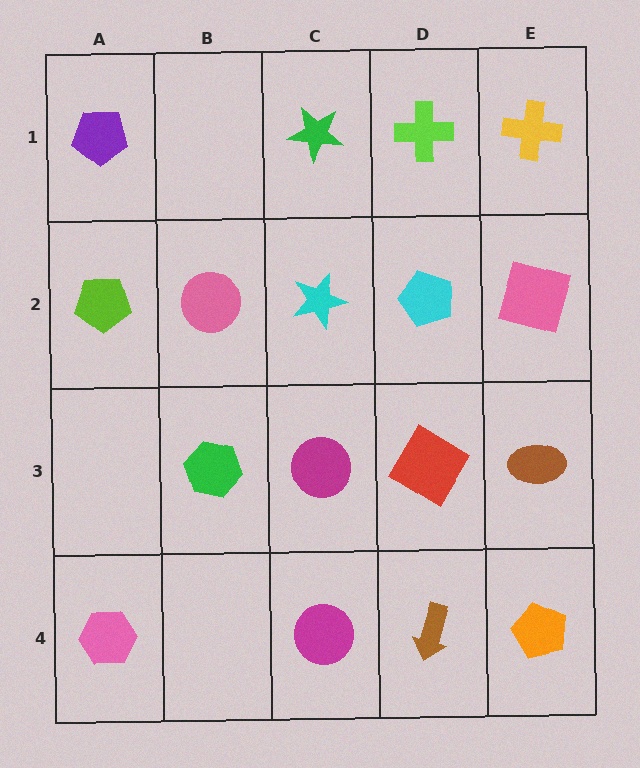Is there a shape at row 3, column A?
No, that cell is empty.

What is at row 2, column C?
A cyan star.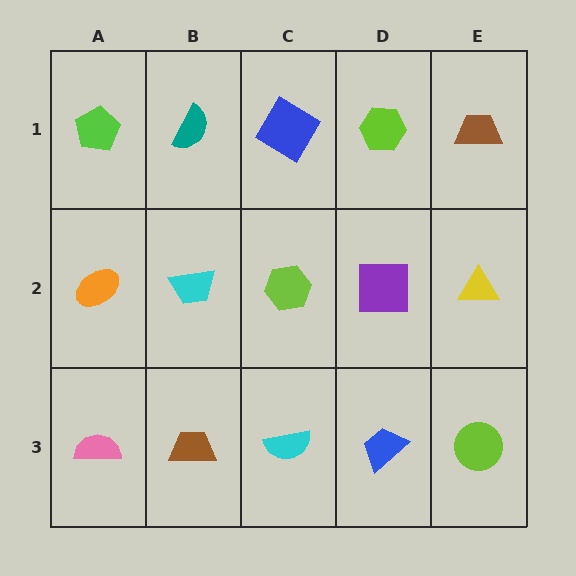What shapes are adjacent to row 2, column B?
A teal semicircle (row 1, column B), a brown trapezoid (row 3, column B), an orange ellipse (row 2, column A), a lime hexagon (row 2, column C).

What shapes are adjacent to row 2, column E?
A brown trapezoid (row 1, column E), a lime circle (row 3, column E), a purple square (row 2, column D).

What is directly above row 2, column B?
A teal semicircle.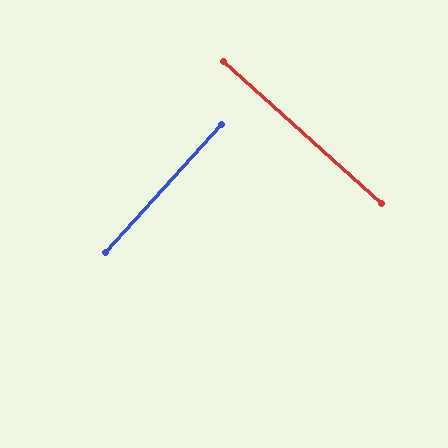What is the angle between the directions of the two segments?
Approximately 90 degrees.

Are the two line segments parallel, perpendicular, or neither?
Perpendicular — they meet at approximately 90°.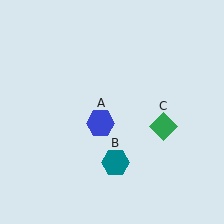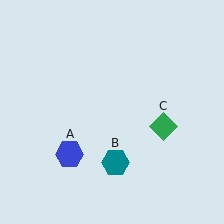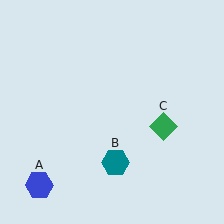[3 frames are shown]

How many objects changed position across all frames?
1 object changed position: blue hexagon (object A).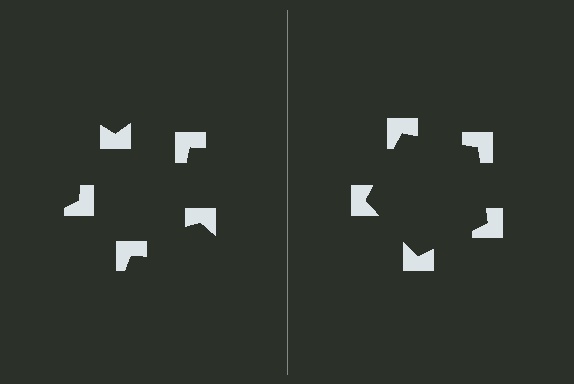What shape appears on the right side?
An illusory pentagon.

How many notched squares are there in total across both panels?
10 — 5 on each side.